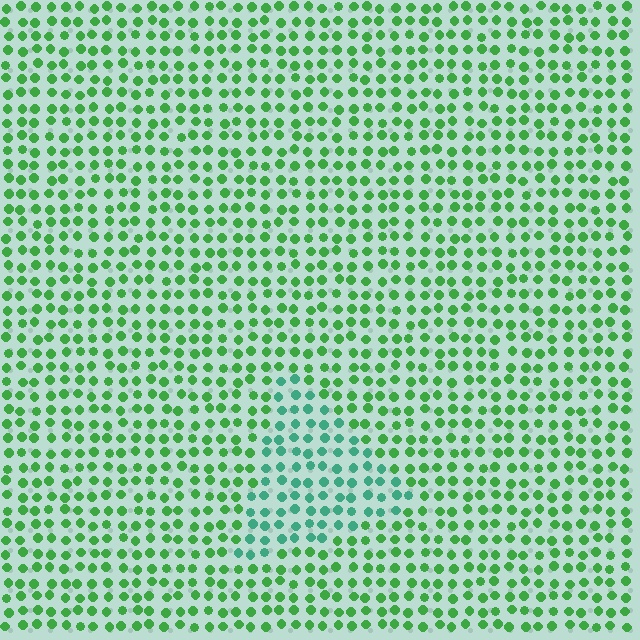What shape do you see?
I see a triangle.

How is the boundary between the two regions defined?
The boundary is defined purely by a slight shift in hue (about 36 degrees). Spacing, size, and orientation are identical on both sides.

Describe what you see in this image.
The image is filled with small green elements in a uniform arrangement. A triangle-shaped region is visible where the elements are tinted to a slightly different hue, forming a subtle color boundary.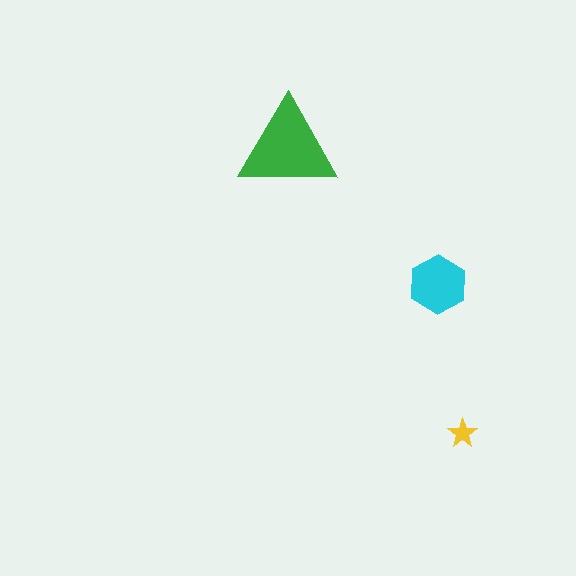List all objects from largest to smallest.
The green triangle, the cyan hexagon, the yellow star.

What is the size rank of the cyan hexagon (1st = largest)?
2nd.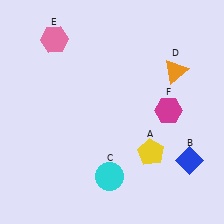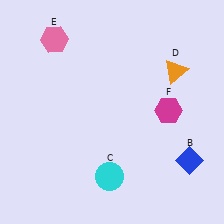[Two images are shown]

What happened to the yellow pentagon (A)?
The yellow pentagon (A) was removed in Image 2. It was in the bottom-right area of Image 1.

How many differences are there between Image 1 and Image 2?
There is 1 difference between the two images.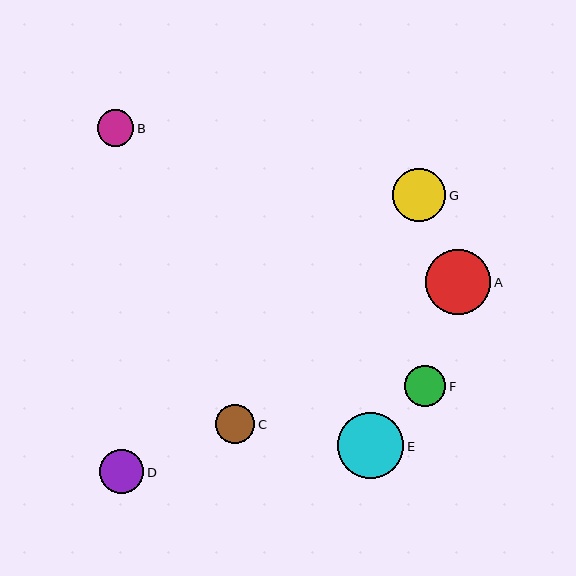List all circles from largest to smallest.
From largest to smallest: E, A, G, D, F, C, B.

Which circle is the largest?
Circle E is the largest with a size of approximately 66 pixels.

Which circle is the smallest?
Circle B is the smallest with a size of approximately 37 pixels.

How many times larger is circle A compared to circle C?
Circle A is approximately 1.7 times the size of circle C.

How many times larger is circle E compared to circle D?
Circle E is approximately 1.5 times the size of circle D.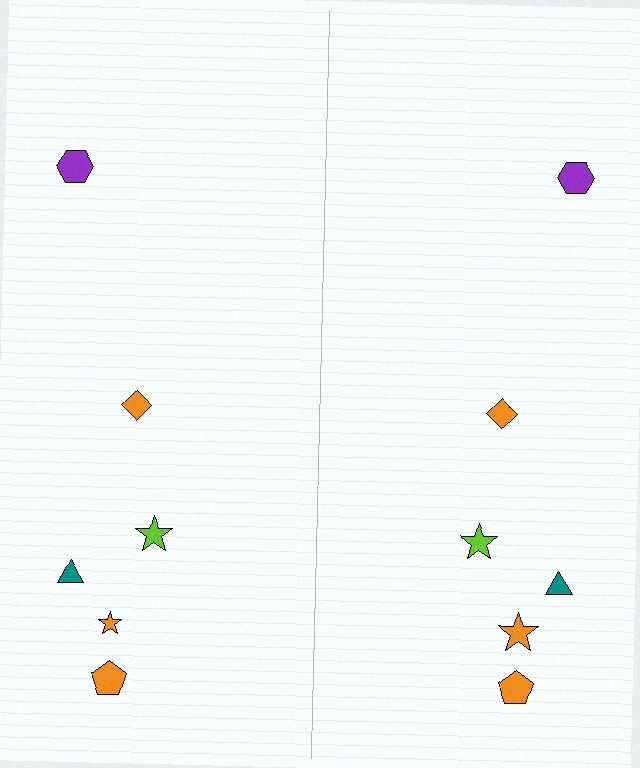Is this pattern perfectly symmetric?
No, the pattern is not perfectly symmetric. The orange star on the right side has a different size than its mirror counterpart.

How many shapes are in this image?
There are 12 shapes in this image.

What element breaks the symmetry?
The orange star on the right side has a different size than its mirror counterpart.